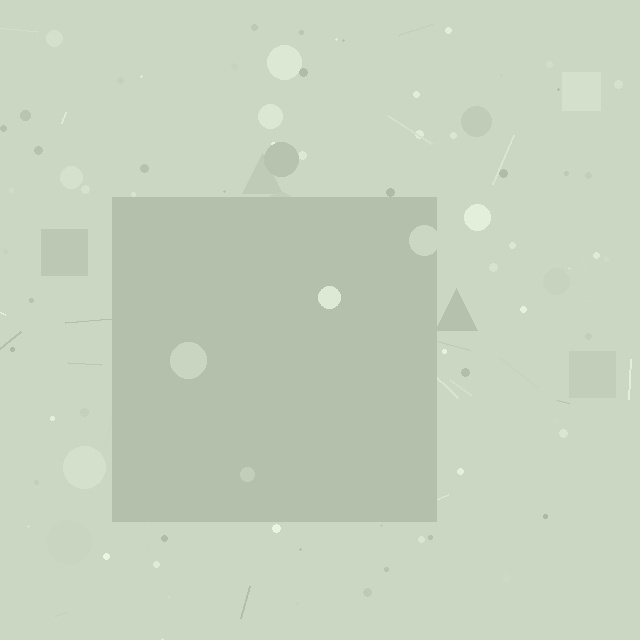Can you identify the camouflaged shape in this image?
The camouflaged shape is a square.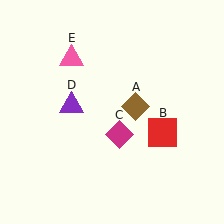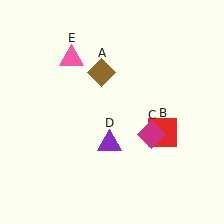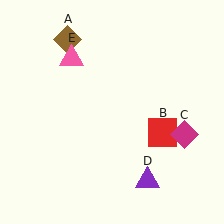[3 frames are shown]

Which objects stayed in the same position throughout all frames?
Red square (object B) and pink triangle (object E) remained stationary.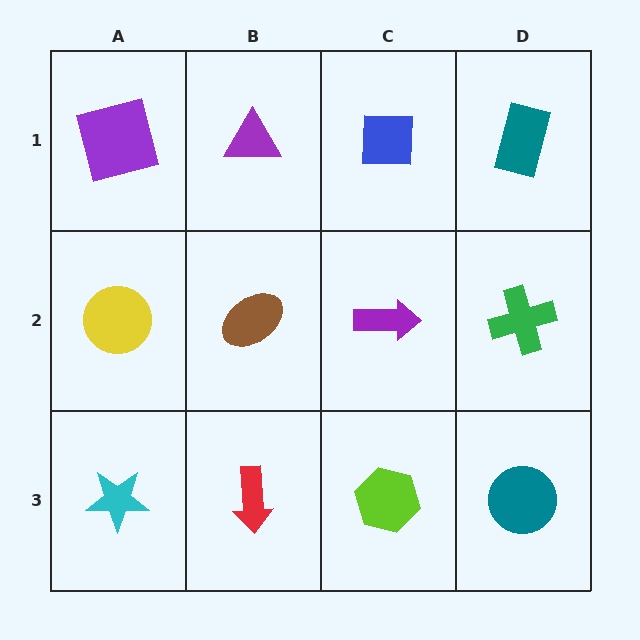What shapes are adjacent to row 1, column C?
A purple arrow (row 2, column C), a purple triangle (row 1, column B), a teal rectangle (row 1, column D).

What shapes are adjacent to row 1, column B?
A brown ellipse (row 2, column B), a purple square (row 1, column A), a blue square (row 1, column C).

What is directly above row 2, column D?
A teal rectangle.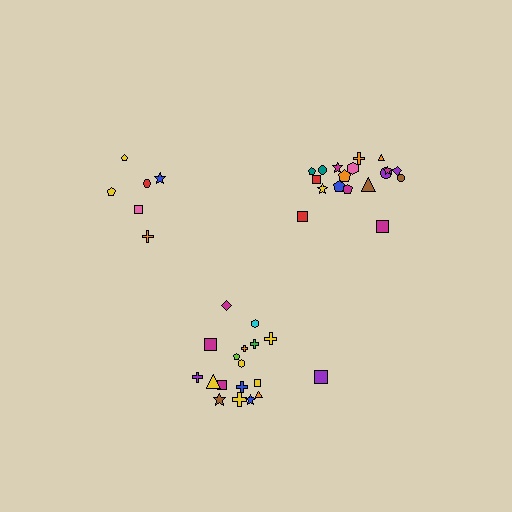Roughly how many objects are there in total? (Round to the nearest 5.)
Roughly 40 objects in total.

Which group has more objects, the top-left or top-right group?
The top-right group.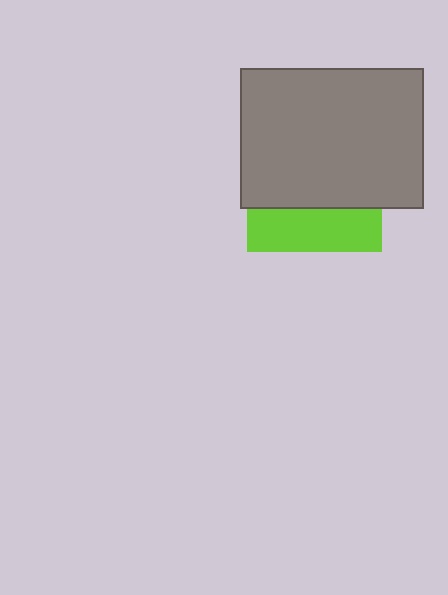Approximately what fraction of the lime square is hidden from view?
Roughly 69% of the lime square is hidden behind the gray rectangle.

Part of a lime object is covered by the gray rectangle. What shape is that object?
It is a square.